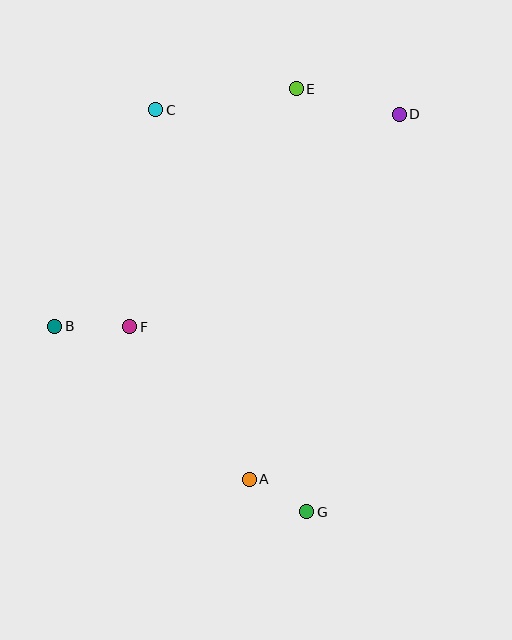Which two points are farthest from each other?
Points C and G are farthest from each other.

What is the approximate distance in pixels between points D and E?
The distance between D and E is approximately 106 pixels.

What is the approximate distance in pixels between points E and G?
The distance between E and G is approximately 423 pixels.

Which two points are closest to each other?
Points A and G are closest to each other.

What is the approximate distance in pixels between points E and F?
The distance between E and F is approximately 290 pixels.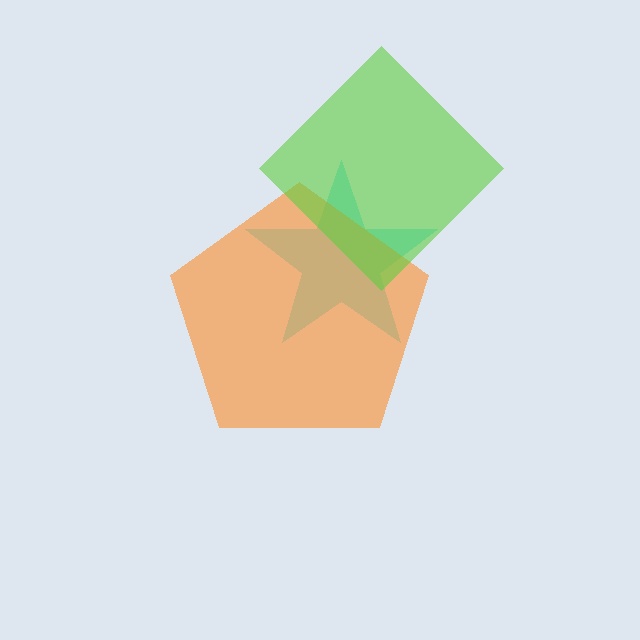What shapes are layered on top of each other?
The layered shapes are: a cyan star, an orange pentagon, a lime diamond.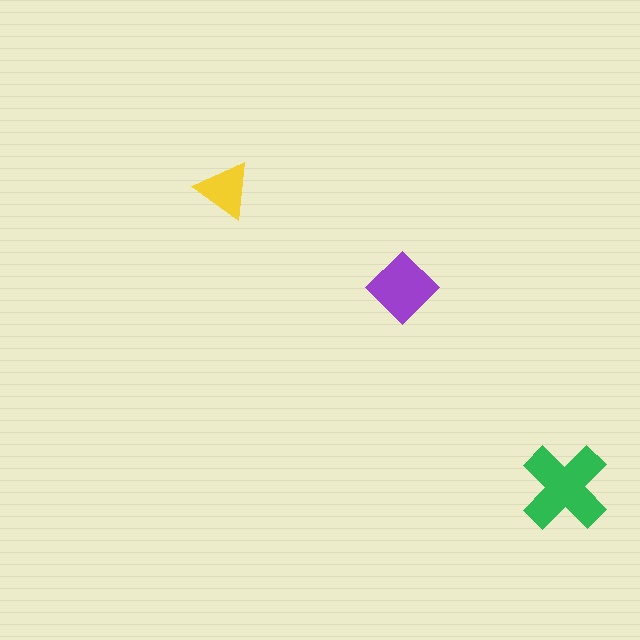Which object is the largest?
The green cross.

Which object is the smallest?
The yellow triangle.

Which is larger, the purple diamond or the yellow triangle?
The purple diamond.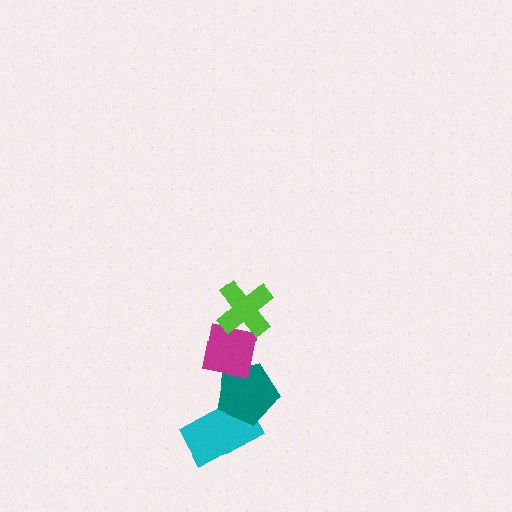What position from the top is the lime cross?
The lime cross is 1st from the top.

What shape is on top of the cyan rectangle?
The teal pentagon is on top of the cyan rectangle.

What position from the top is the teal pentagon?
The teal pentagon is 3rd from the top.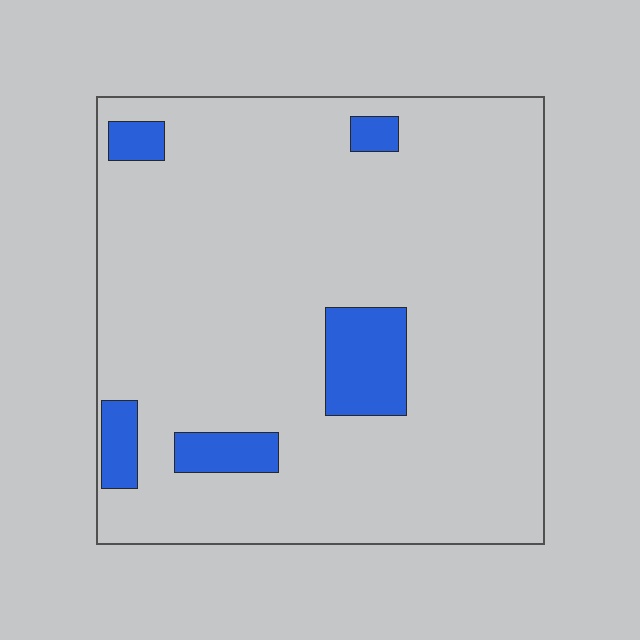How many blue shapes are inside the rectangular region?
5.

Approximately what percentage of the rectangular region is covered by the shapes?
Approximately 10%.